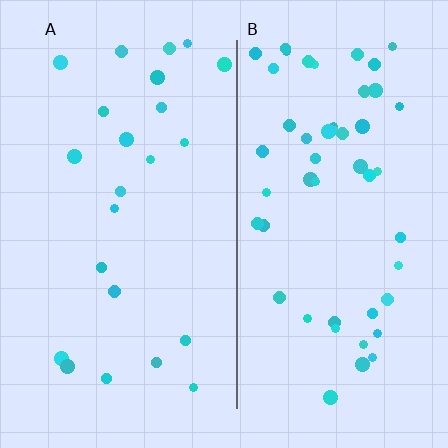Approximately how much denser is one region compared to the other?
Approximately 2.2× — region B over region A.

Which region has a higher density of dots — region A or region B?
B (the right).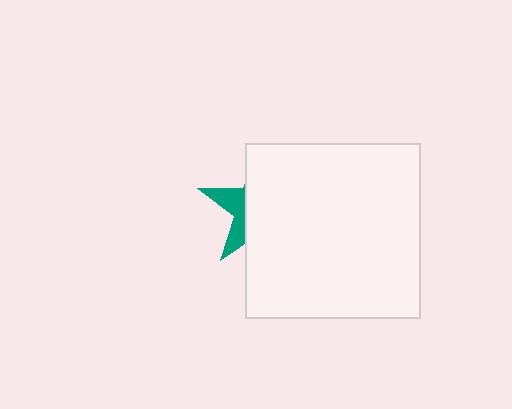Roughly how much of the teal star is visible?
A small part of it is visible (roughly 30%).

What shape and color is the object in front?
The object in front is a white square.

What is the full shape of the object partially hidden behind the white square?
The partially hidden object is a teal star.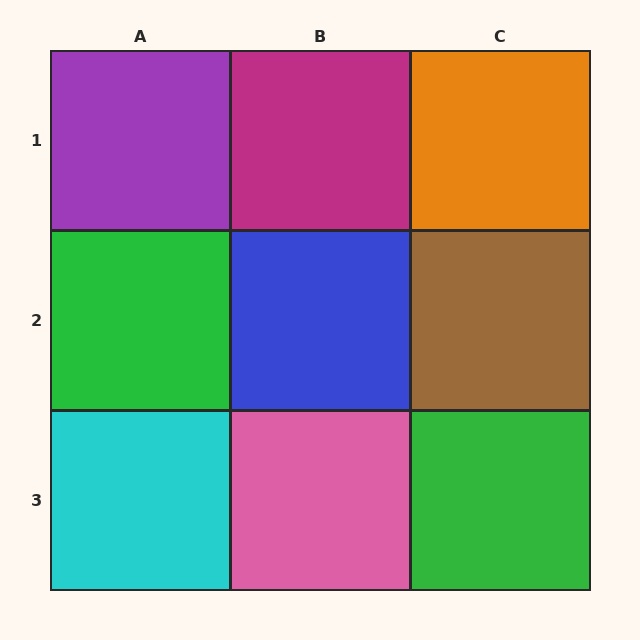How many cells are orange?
1 cell is orange.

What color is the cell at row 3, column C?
Green.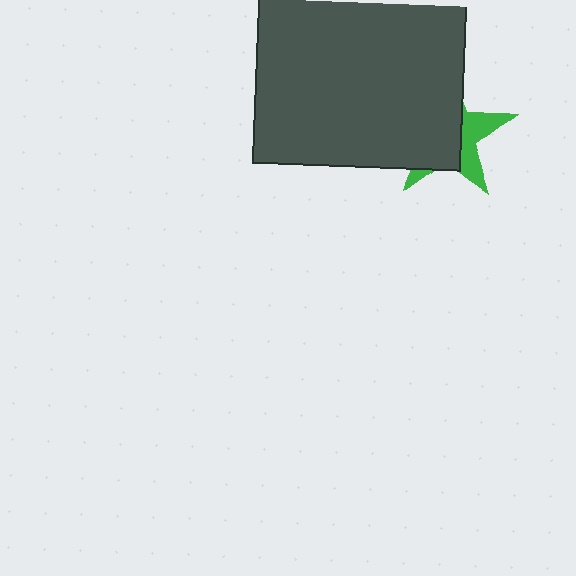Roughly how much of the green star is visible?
A small part of it is visible (roughly 35%).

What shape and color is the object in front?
The object in front is a dark gray rectangle.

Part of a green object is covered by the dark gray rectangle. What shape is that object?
It is a star.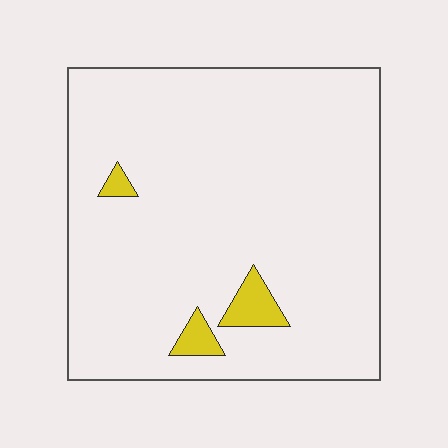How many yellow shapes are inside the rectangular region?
3.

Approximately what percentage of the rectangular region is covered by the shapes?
Approximately 5%.